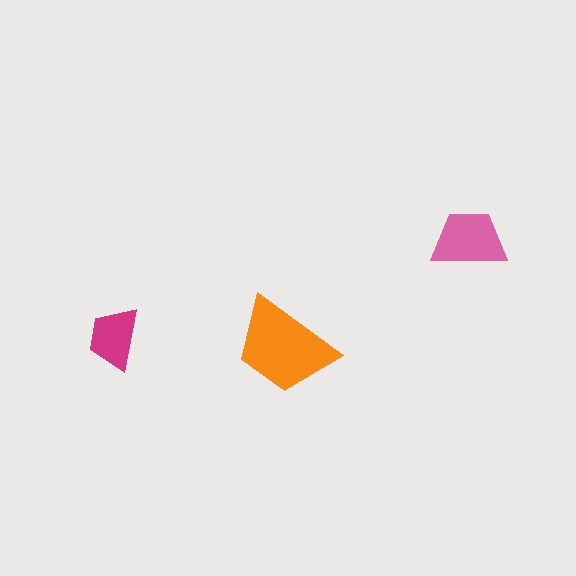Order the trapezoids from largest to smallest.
the orange one, the pink one, the magenta one.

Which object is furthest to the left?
The magenta trapezoid is leftmost.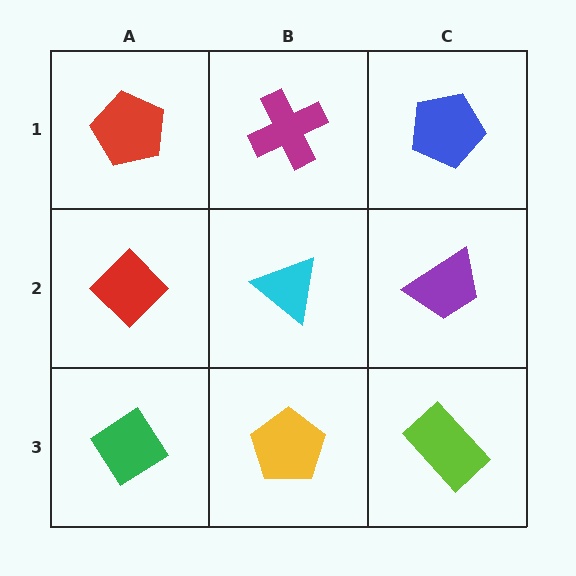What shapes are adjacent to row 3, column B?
A cyan triangle (row 2, column B), a green diamond (row 3, column A), a lime rectangle (row 3, column C).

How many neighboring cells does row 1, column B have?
3.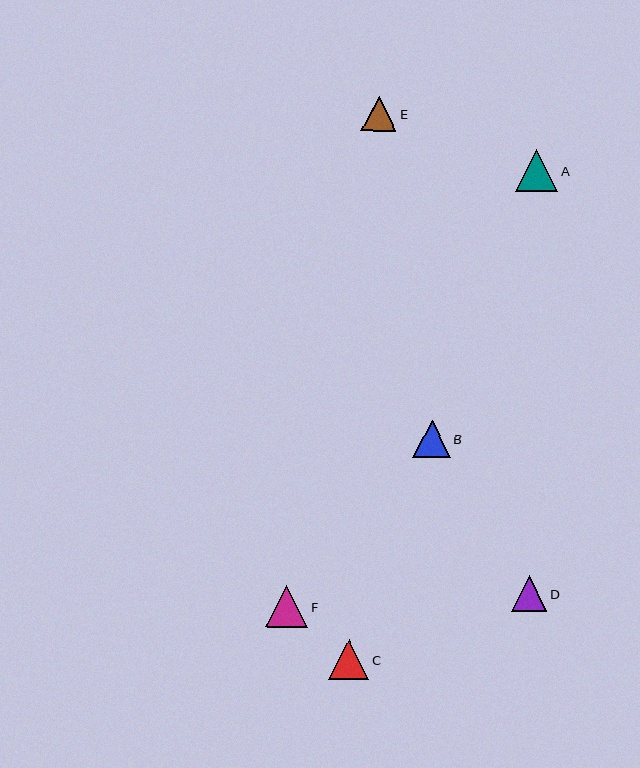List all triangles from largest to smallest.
From largest to smallest: A, F, C, B, D, E.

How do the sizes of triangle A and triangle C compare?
Triangle A and triangle C are approximately the same size.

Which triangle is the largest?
Triangle A is the largest with a size of approximately 42 pixels.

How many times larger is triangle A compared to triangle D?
Triangle A is approximately 1.2 times the size of triangle D.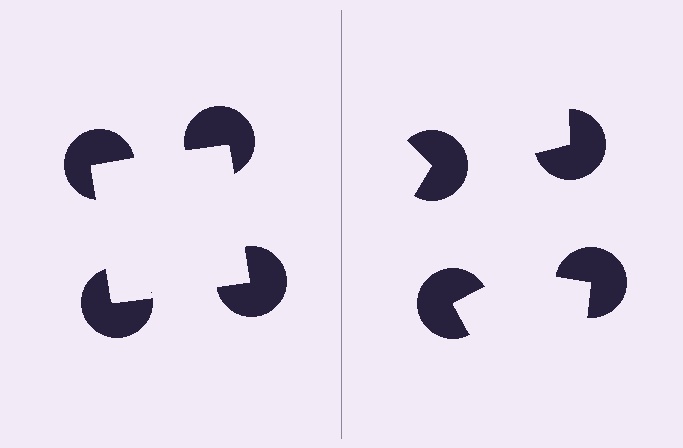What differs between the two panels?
The pac-man discs are positioned identically on both sides; only the wedge orientations differ. On the left they align to a square; on the right they are misaligned.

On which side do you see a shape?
An illusory square appears on the left side. On the right side the wedge cuts are rotated, so no coherent shape forms.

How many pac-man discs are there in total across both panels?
8 — 4 on each side.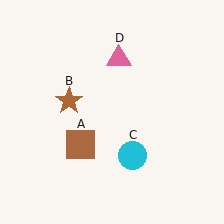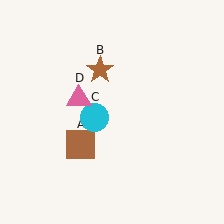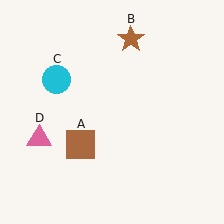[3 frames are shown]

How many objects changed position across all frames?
3 objects changed position: brown star (object B), cyan circle (object C), pink triangle (object D).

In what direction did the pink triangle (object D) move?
The pink triangle (object D) moved down and to the left.